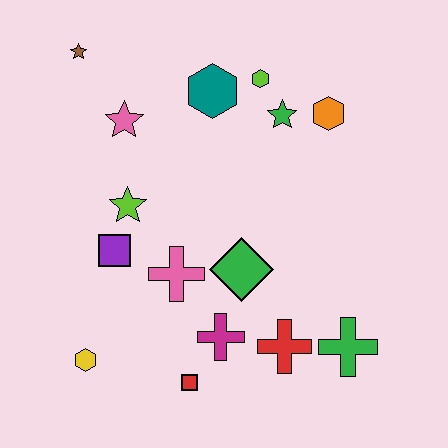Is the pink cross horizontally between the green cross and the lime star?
Yes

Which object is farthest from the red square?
The brown star is farthest from the red square.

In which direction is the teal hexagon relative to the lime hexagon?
The teal hexagon is to the left of the lime hexagon.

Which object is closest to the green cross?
The red cross is closest to the green cross.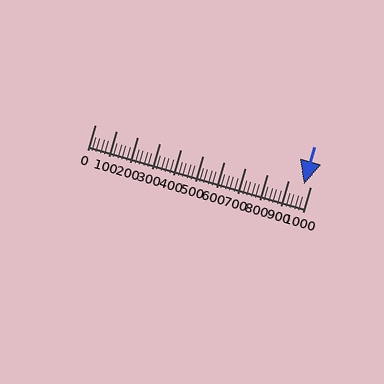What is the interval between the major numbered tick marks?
The major tick marks are spaced 100 units apart.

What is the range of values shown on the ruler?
The ruler shows values from 0 to 1000.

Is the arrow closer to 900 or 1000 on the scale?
The arrow is closer to 1000.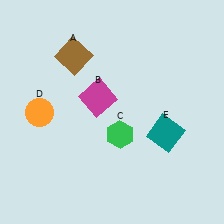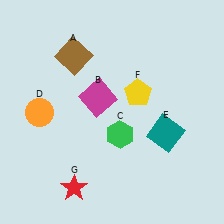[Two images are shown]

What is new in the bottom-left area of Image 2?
A red star (G) was added in the bottom-left area of Image 2.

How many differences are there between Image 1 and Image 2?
There are 2 differences between the two images.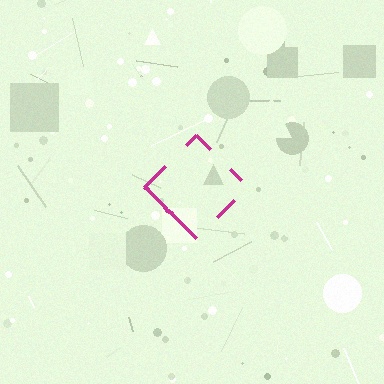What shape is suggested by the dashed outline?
The dashed outline suggests a diamond.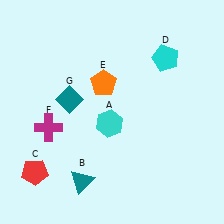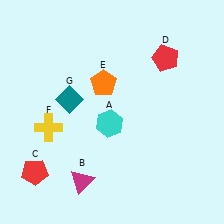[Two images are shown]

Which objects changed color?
B changed from teal to magenta. D changed from cyan to red. F changed from magenta to yellow.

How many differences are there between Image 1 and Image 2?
There are 3 differences between the two images.